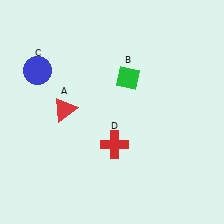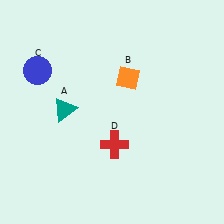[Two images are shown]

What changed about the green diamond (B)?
In Image 1, B is green. In Image 2, it changed to orange.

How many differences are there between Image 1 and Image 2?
There are 2 differences between the two images.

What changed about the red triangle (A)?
In Image 1, A is red. In Image 2, it changed to teal.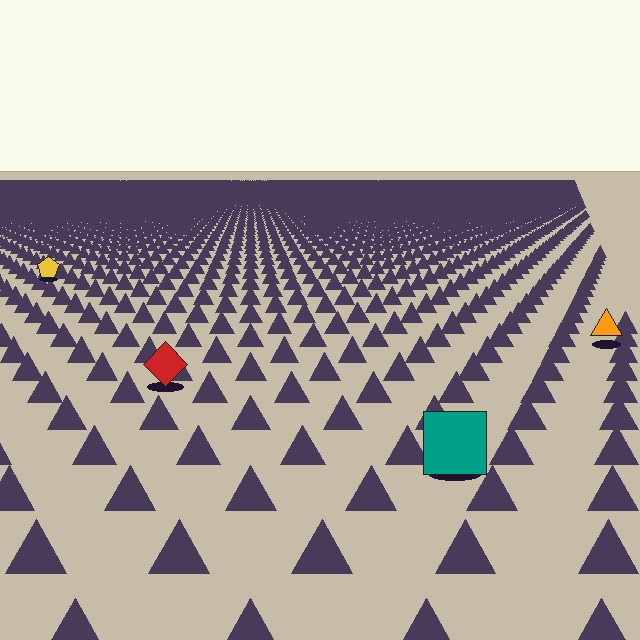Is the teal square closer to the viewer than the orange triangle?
Yes. The teal square is closer — you can tell from the texture gradient: the ground texture is coarser near it.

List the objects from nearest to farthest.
From nearest to farthest: the teal square, the red diamond, the orange triangle, the yellow pentagon.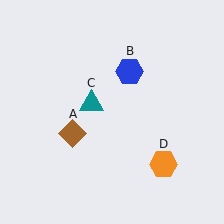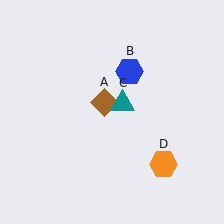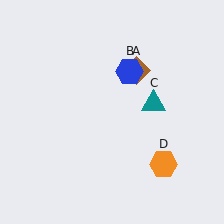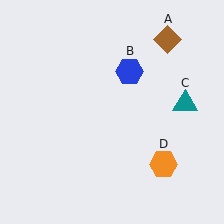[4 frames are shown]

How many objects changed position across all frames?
2 objects changed position: brown diamond (object A), teal triangle (object C).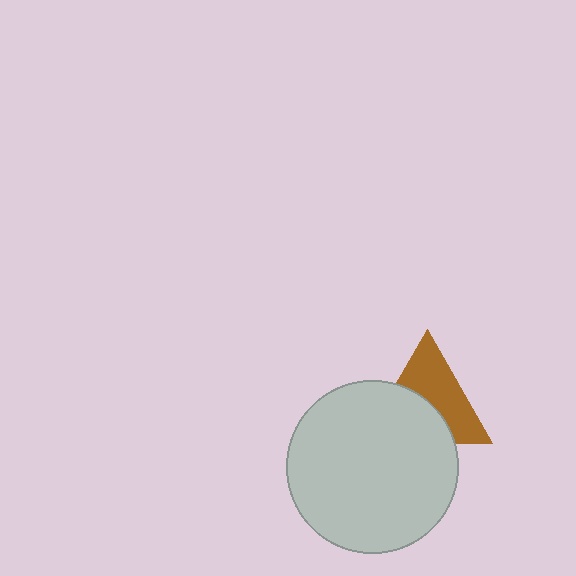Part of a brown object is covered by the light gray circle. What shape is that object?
It is a triangle.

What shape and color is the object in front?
The object in front is a light gray circle.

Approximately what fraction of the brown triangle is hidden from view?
Roughly 46% of the brown triangle is hidden behind the light gray circle.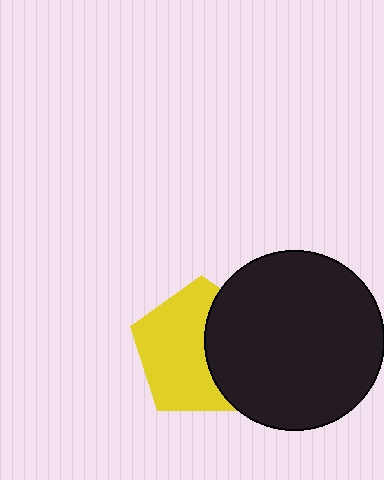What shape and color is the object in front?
The object in front is a black circle.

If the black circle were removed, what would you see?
You would see the complete yellow pentagon.